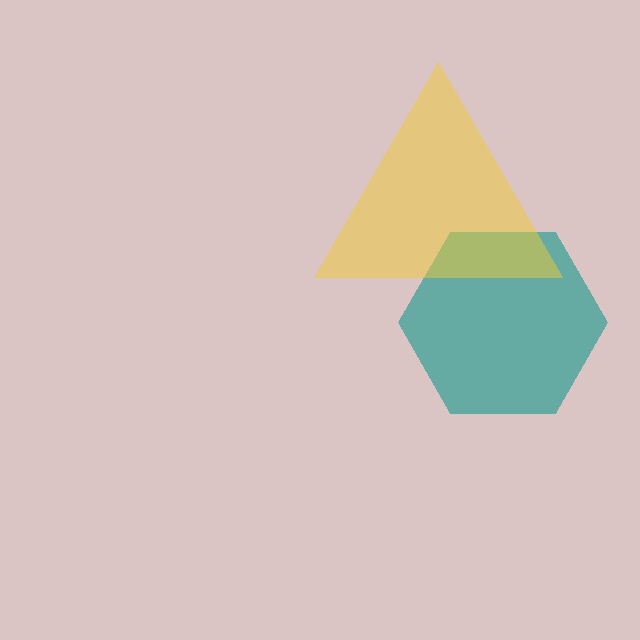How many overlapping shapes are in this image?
There are 2 overlapping shapes in the image.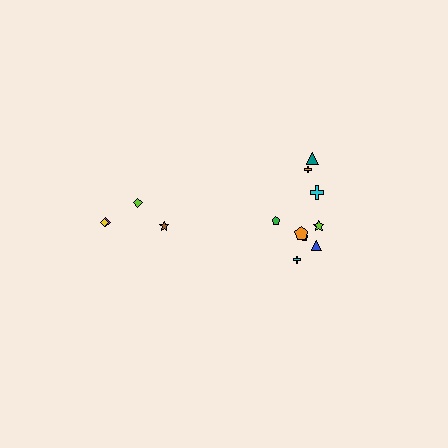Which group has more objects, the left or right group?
The right group.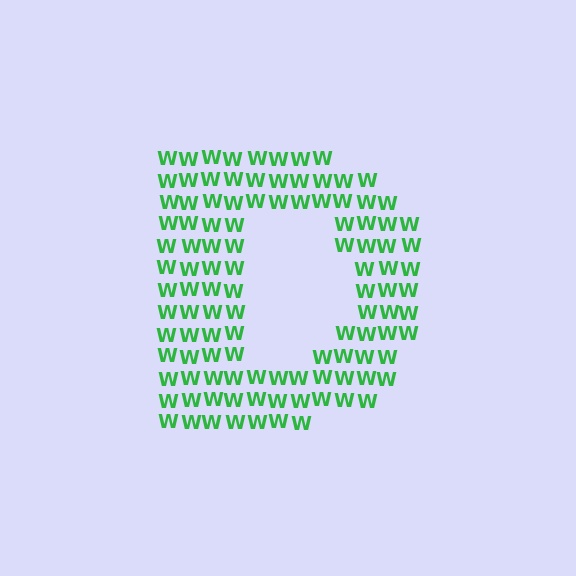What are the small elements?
The small elements are letter W's.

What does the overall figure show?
The overall figure shows the letter D.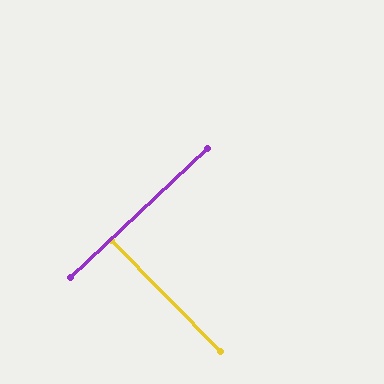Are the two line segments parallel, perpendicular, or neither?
Perpendicular — they meet at approximately 88°.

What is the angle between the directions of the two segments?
Approximately 88 degrees.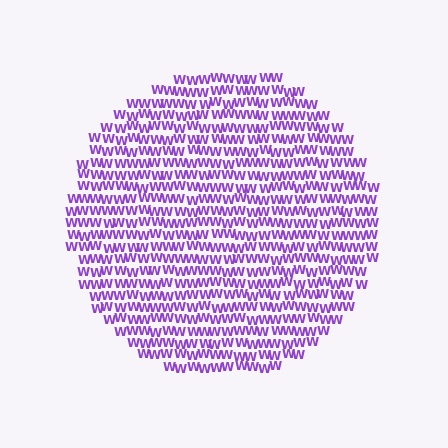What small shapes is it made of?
It is made of small letter W's.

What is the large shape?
The large shape is a circle.